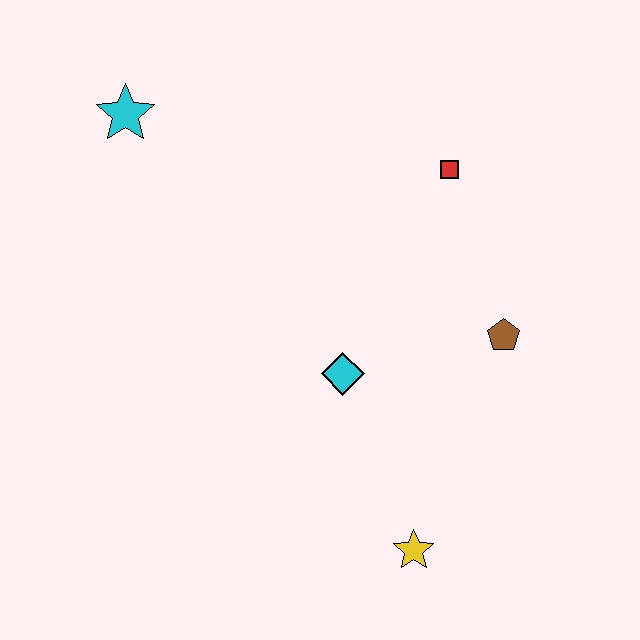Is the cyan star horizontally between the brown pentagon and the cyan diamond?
No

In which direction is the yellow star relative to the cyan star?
The yellow star is below the cyan star.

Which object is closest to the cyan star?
The red square is closest to the cyan star.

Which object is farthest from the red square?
The yellow star is farthest from the red square.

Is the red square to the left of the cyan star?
No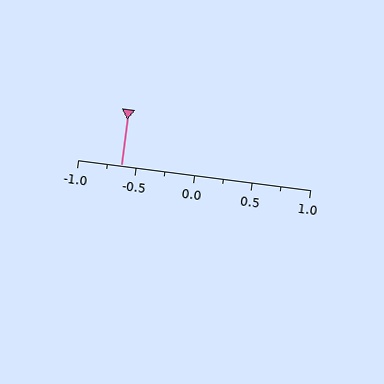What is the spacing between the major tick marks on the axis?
The major ticks are spaced 0.5 apart.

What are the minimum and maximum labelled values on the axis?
The axis runs from -1.0 to 1.0.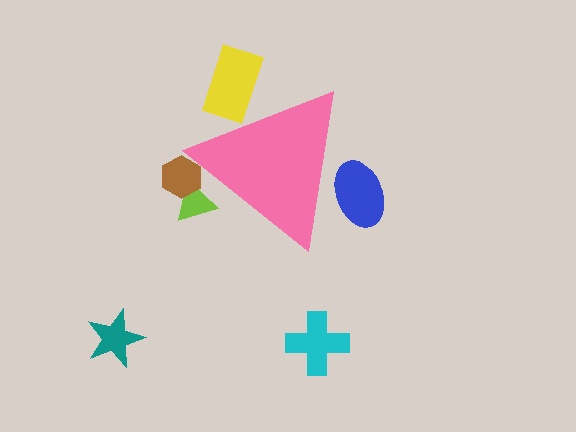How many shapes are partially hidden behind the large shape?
4 shapes are partially hidden.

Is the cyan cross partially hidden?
No, the cyan cross is fully visible.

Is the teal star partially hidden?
No, the teal star is fully visible.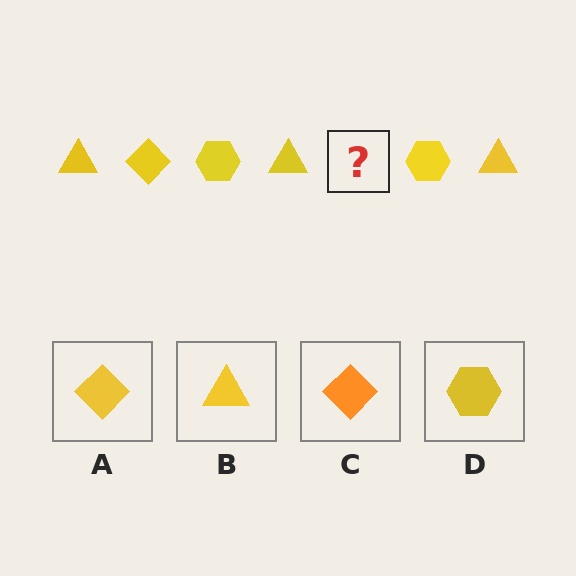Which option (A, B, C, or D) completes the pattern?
A.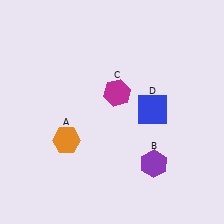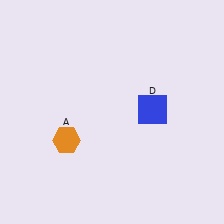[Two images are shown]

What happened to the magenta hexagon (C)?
The magenta hexagon (C) was removed in Image 2. It was in the top-right area of Image 1.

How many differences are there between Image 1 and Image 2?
There are 2 differences between the two images.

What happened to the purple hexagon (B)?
The purple hexagon (B) was removed in Image 2. It was in the bottom-right area of Image 1.